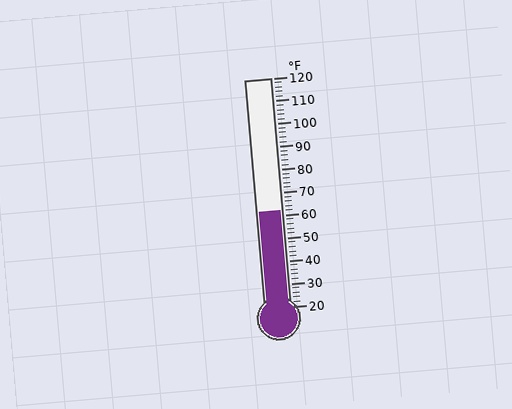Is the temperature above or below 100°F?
The temperature is below 100°F.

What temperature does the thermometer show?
The thermometer shows approximately 62°F.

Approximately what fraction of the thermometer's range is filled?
The thermometer is filled to approximately 40% of its range.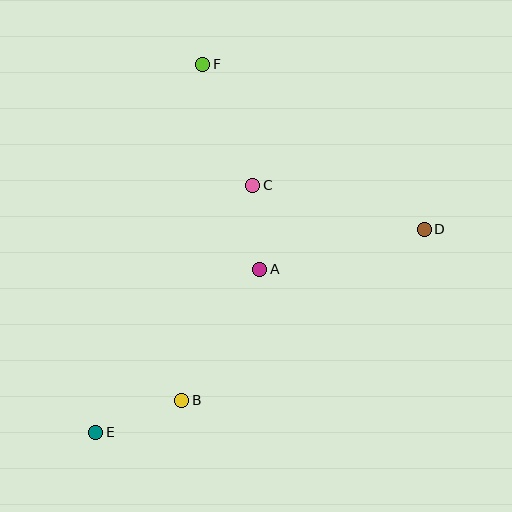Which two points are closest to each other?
Points A and C are closest to each other.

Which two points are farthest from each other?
Points D and E are farthest from each other.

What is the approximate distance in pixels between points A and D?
The distance between A and D is approximately 169 pixels.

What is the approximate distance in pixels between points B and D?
The distance between B and D is approximately 297 pixels.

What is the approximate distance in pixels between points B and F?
The distance between B and F is approximately 337 pixels.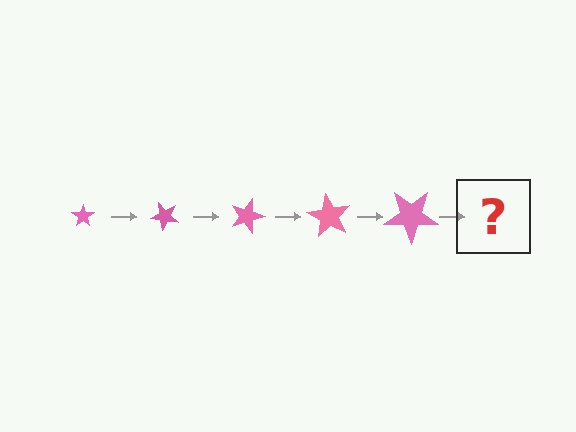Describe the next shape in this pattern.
It should be a star, larger than the previous one and rotated 225 degrees from the start.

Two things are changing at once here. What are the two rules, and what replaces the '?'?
The two rules are that the star grows larger each step and it rotates 45 degrees each step. The '?' should be a star, larger than the previous one and rotated 225 degrees from the start.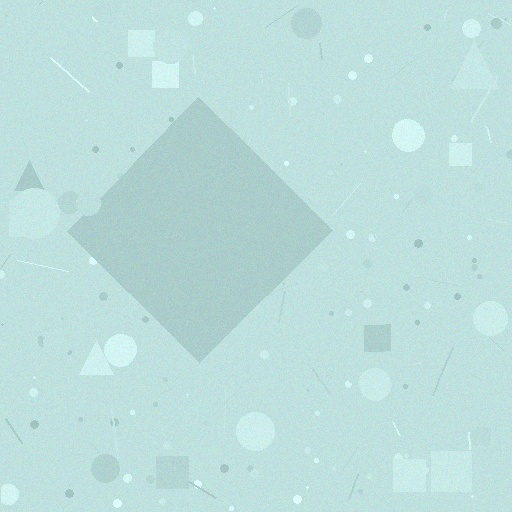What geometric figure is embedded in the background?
A diamond is embedded in the background.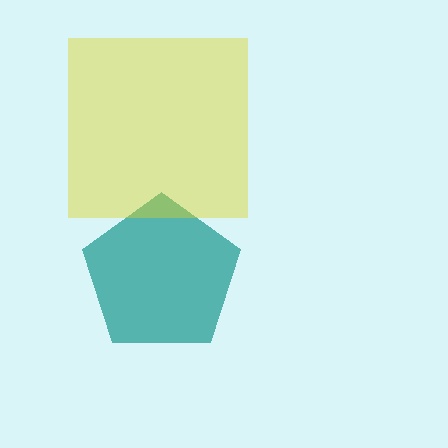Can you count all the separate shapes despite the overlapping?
Yes, there are 2 separate shapes.